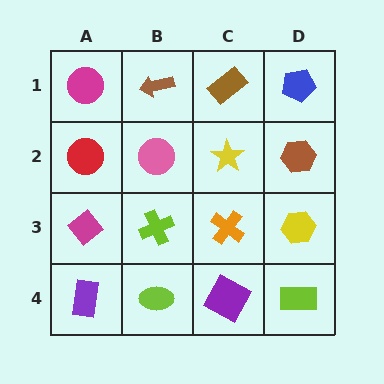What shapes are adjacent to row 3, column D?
A brown hexagon (row 2, column D), a lime rectangle (row 4, column D), an orange cross (row 3, column C).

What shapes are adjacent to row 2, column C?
A brown rectangle (row 1, column C), an orange cross (row 3, column C), a pink circle (row 2, column B), a brown hexagon (row 2, column D).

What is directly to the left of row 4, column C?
A lime ellipse.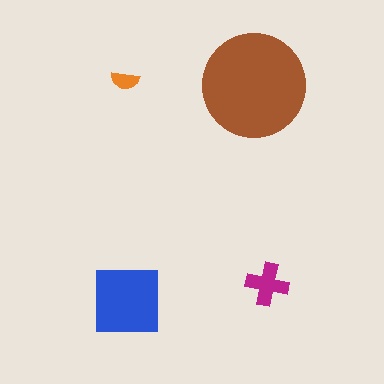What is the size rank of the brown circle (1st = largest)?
1st.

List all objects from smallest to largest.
The orange semicircle, the magenta cross, the blue square, the brown circle.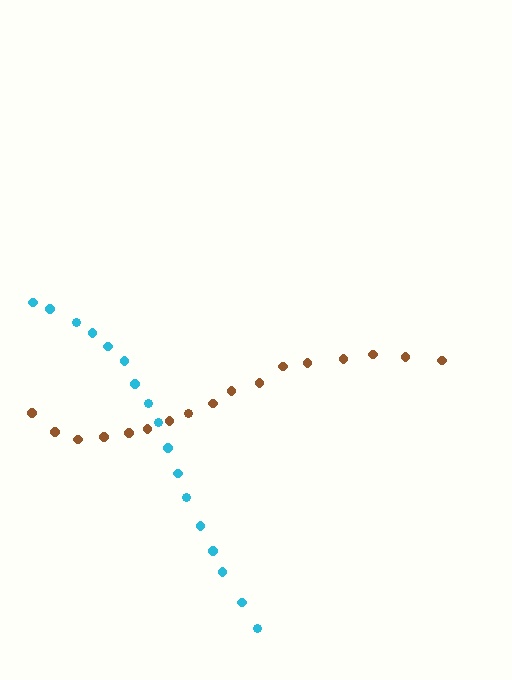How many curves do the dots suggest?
There are 2 distinct paths.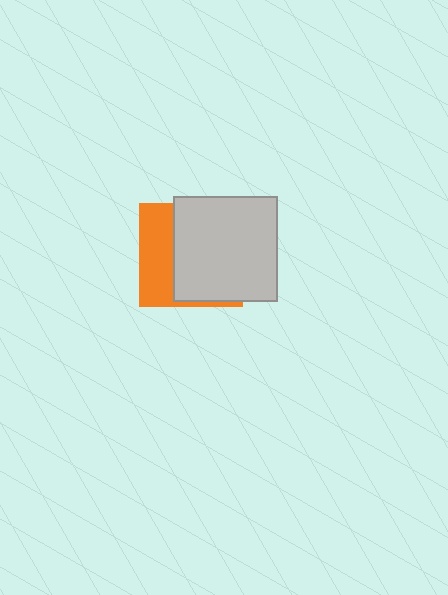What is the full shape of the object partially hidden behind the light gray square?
The partially hidden object is an orange square.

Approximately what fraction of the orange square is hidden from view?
Roughly 63% of the orange square is hidden behind the light gray square.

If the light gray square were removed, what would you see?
You would see the complete orange square.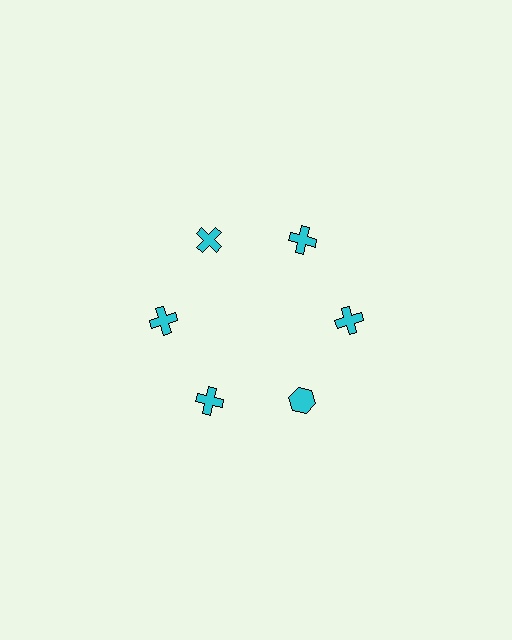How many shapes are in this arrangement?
There are 6 shapes arranged in a ring pattern.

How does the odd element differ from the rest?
It has a different shape: hexagon instead of cross.